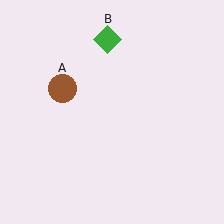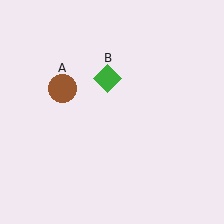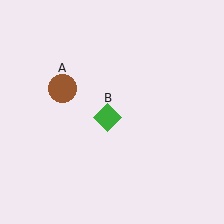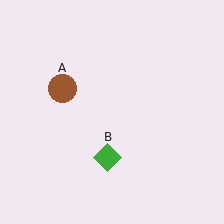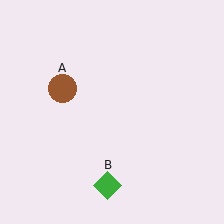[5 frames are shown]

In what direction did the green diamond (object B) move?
The green diamond (object B) moved down.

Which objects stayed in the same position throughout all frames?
Brown circle (object A) remained stationary.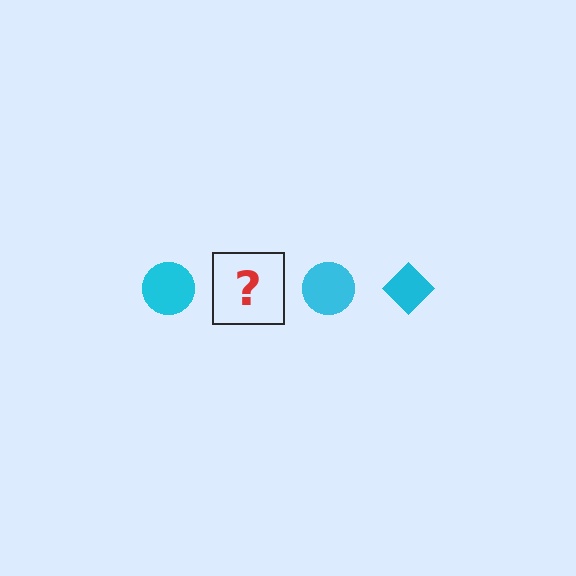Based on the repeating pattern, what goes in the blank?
The blank should be a cyan diamond.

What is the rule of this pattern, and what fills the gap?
The rule is that the pattern cycles through circle, diamond shapes in cyan. The gap should be filled with a cyan diamond.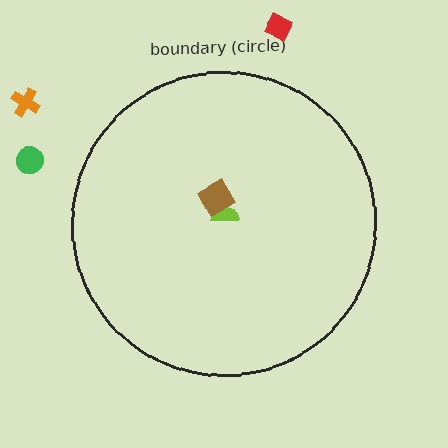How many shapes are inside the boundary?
2 inside, 3 outside.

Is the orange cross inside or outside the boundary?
Outside.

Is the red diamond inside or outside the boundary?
Outside.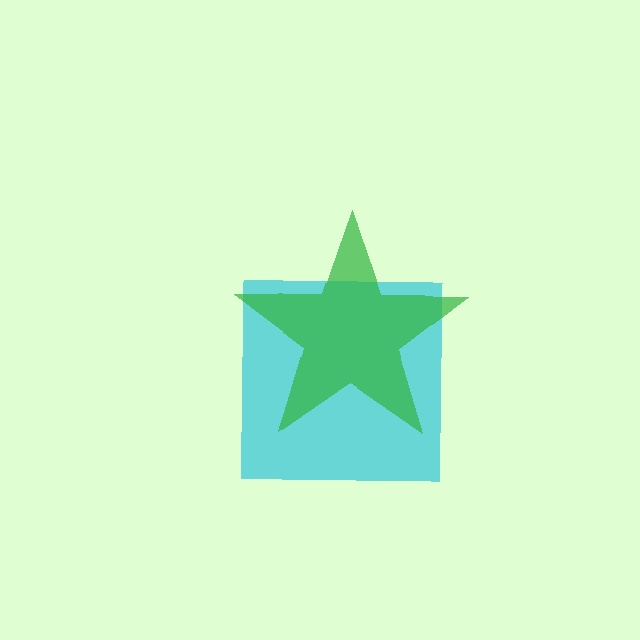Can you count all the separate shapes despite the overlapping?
Yes, there are 2 separate shapes.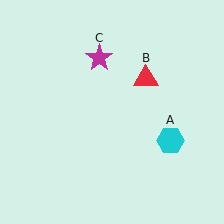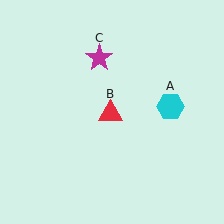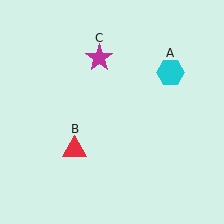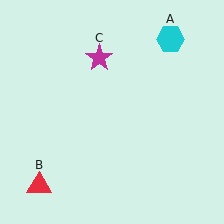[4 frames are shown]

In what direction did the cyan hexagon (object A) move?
The cyan hexagon (object A) moved up.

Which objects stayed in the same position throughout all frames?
Magenta star (object C) remained stationary.